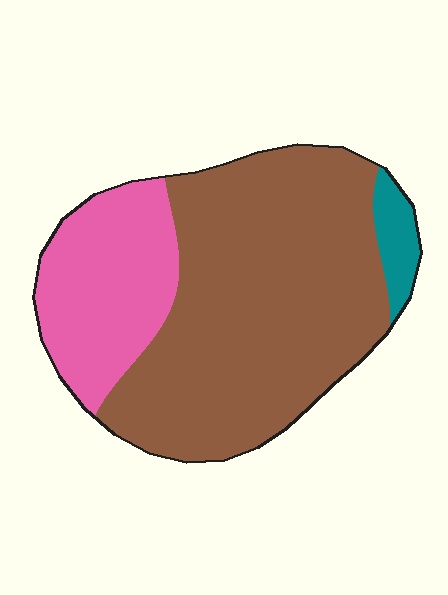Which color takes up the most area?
Brown, at roughly 70%.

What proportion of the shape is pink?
Pink covers 26% of the shape.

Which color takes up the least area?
Teal, at roughly 5%.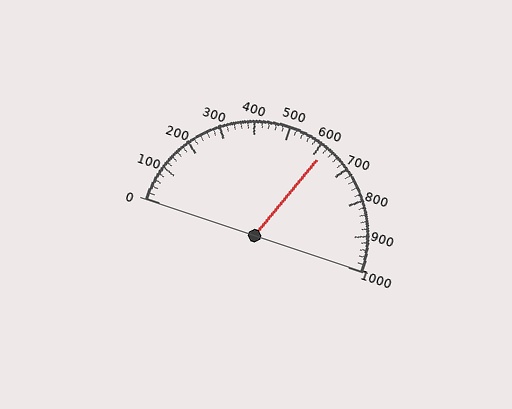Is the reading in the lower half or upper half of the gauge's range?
The reading is in the upper half of the range (0 to 1000).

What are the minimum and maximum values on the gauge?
The gauge ranges from 0 to 1000.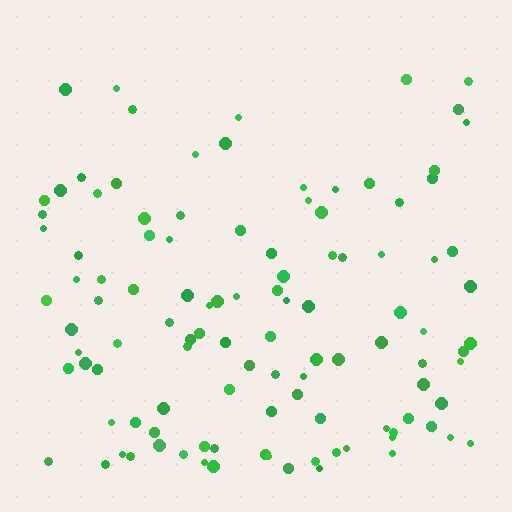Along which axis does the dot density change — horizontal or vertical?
Vertical.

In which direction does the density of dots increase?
From top to bottom, with the bottom side densest.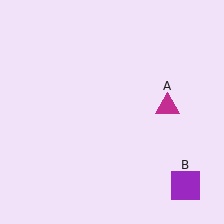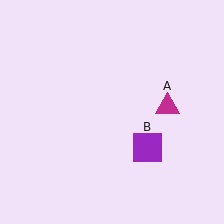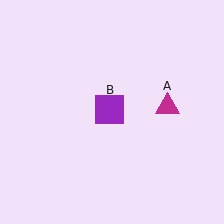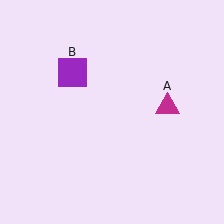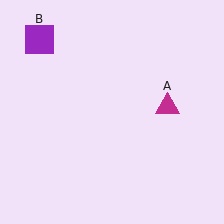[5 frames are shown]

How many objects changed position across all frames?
1 object changed position: purple square (object B).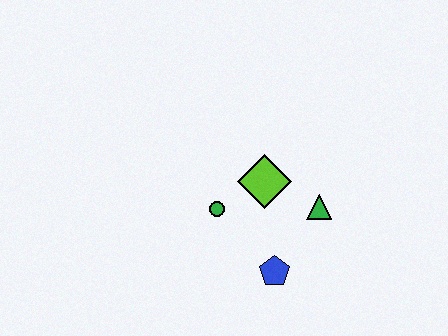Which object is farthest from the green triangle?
The green circle is farthest from the green triangle.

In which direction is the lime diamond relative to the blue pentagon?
The lime diamond is above the blue pentagon.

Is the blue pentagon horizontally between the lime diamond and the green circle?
No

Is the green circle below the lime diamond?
Yes